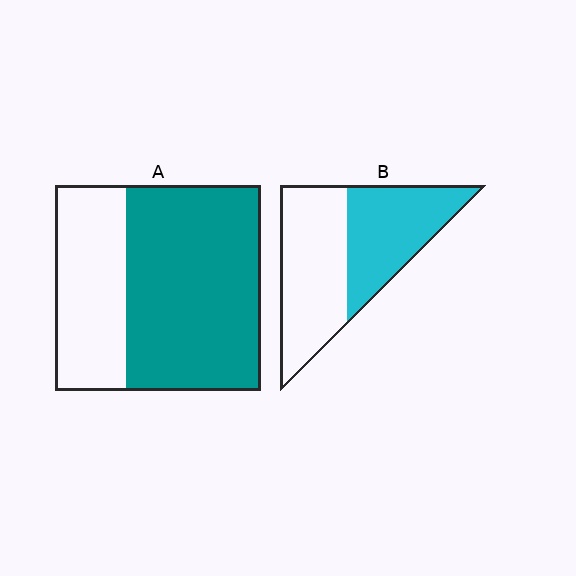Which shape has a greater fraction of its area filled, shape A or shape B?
Shape A.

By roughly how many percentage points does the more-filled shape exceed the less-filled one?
By roughly 20 percentage points (A over B).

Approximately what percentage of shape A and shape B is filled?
A is approximately 65% and B is approximately 45%.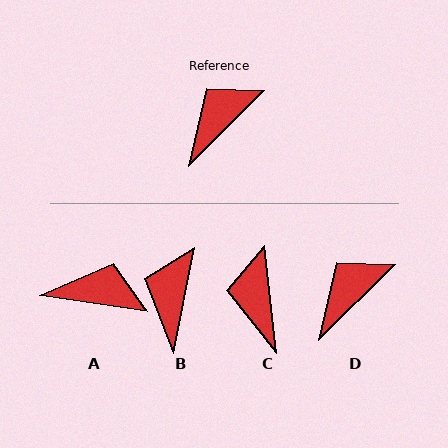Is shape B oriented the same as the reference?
No, it is off by about 34 degrees.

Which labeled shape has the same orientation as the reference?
D.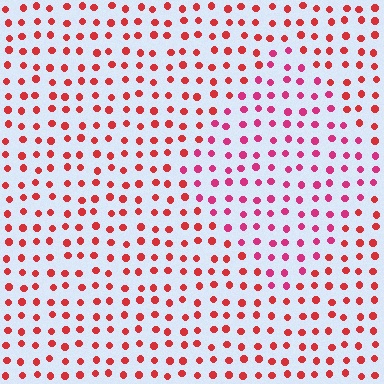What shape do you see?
I see a diamond.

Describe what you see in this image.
The image is filled with small red elements in a uniform arrangement. A diamond-shaped region is visible where the elements are tinted to a slightly different hue, forming a subtle color boundary.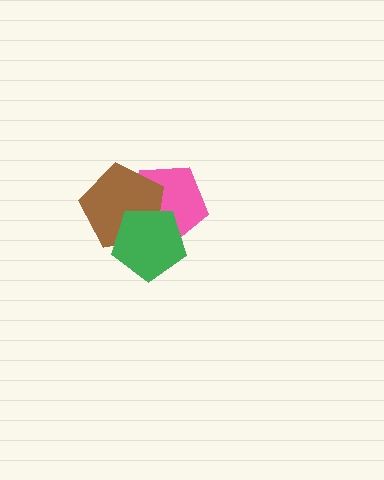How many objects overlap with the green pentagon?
2 objects overlap with the green pentagon.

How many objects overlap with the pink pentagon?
2 objects overlap with the pink pentagon.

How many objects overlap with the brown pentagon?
2 objects overlap with the brown pentagon.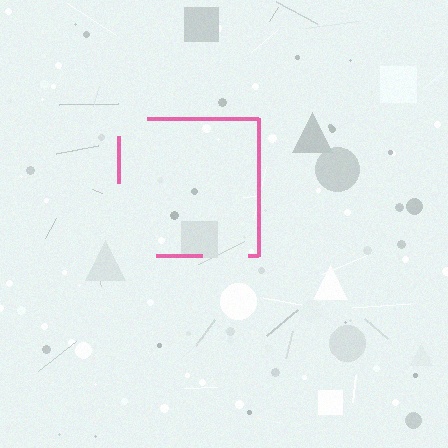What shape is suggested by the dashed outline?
The dashed outline suggests a square.